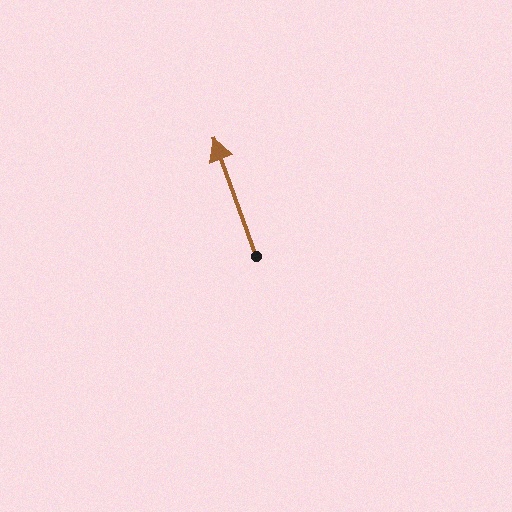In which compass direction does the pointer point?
North.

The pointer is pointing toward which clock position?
Roughly 11 o'clock.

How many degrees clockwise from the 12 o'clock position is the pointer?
Approximately 340 degrees.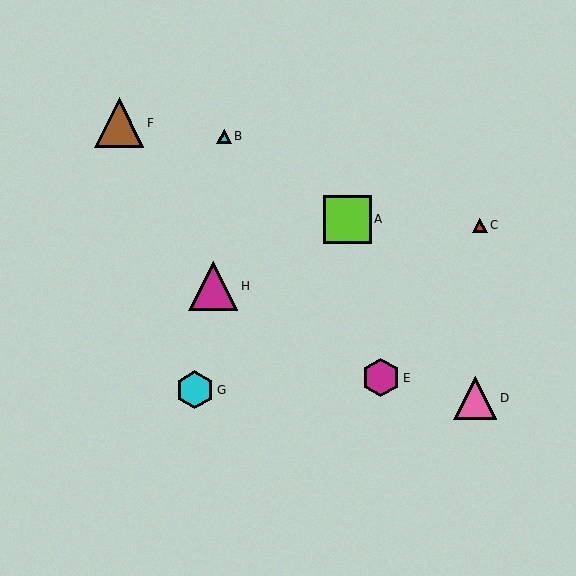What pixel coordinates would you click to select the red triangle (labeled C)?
Click at (480, 225) to select the red triangle C.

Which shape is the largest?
The brown triangle (labeled F) is the largest.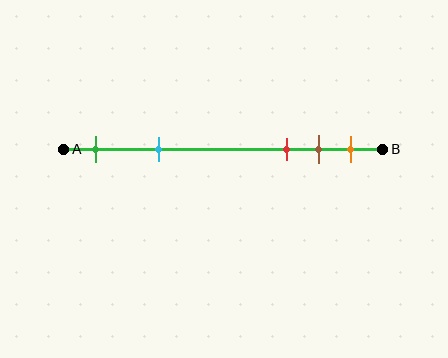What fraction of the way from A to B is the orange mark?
The orange mark is approximately 90% (0.9) of the way from A to B.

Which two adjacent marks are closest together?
The brown and orange marks are the closest adjacent pair.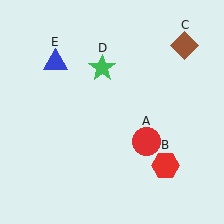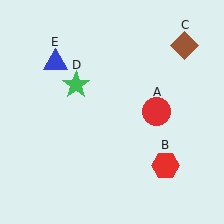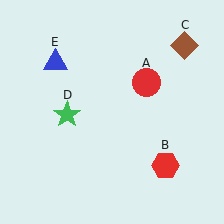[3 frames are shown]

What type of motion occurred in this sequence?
The red circle (object A), green star (object D) rotated counterclockwise around the center of the scene.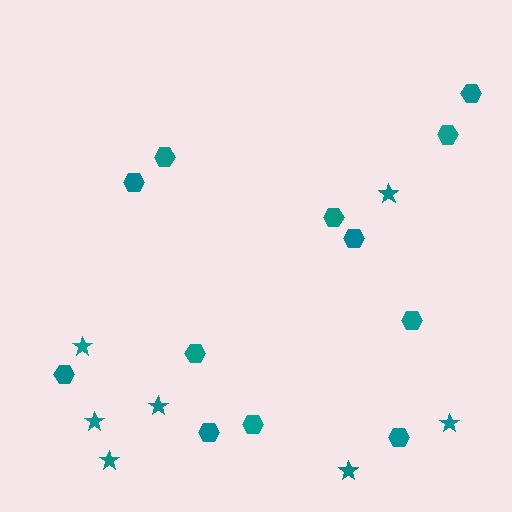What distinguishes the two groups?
There are 2 groups: one group of stars (7) and one group of hexagons (12).